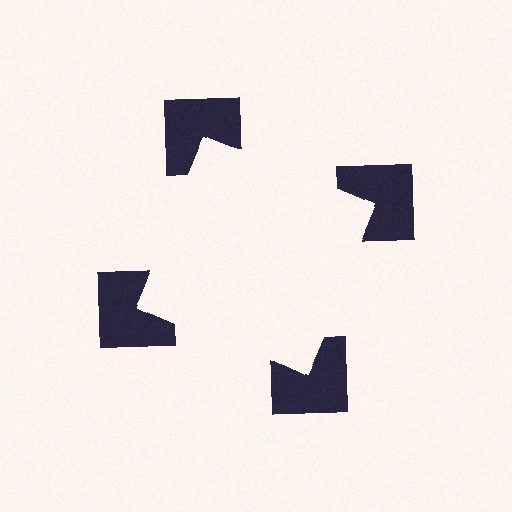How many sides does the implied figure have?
4 sides.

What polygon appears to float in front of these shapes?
An illusory square — its edges are inferred from the aligned wedge cuts in the notched squares, not physically drawn.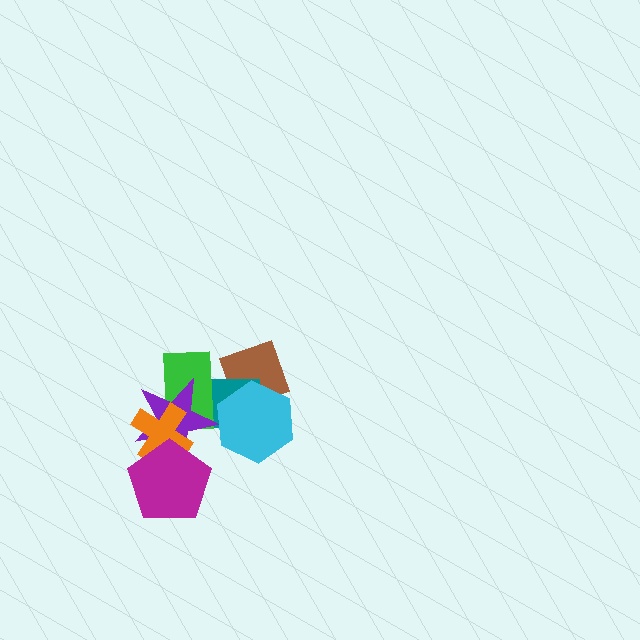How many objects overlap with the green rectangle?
4 objects overlap with the green rectangle.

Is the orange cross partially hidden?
Yes, it is partially covered by another shape.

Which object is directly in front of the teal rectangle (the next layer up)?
The green rectangle is directly in front of the teal rectangle.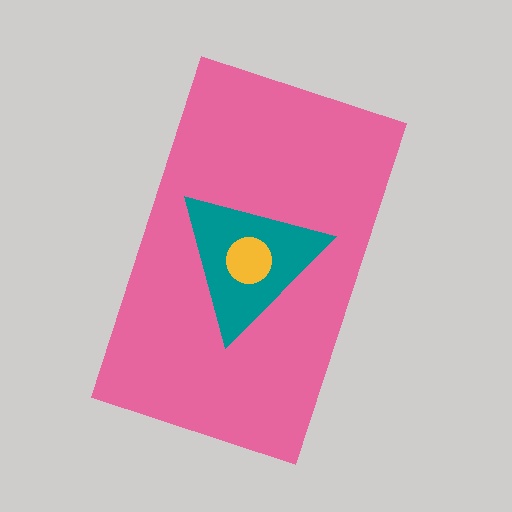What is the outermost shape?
The pink rectangle.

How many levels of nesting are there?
3.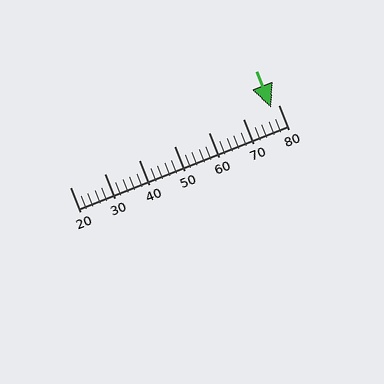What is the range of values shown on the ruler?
The ruler shows values from 20 to 80.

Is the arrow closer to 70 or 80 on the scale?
The arrow is closer to 80.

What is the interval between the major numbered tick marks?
The major tick marks are spaced 10 units apart.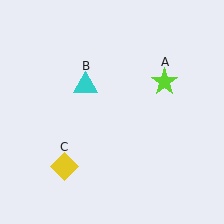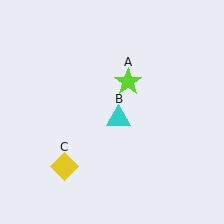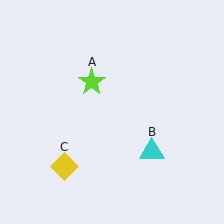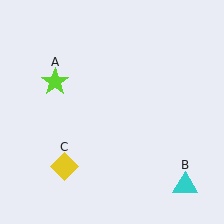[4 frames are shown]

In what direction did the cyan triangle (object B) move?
The cyan triangle (object B) moved down and to the right.